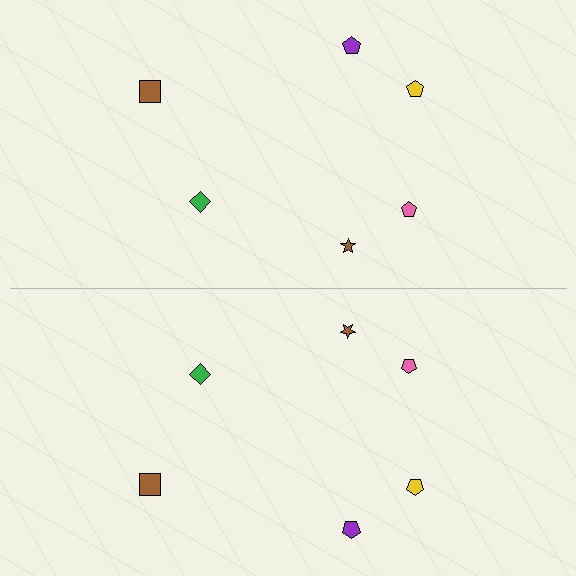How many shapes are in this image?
There are 12 shapes in this image.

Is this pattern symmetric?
Yes, this pattern has bilateral (reflection) symmetry.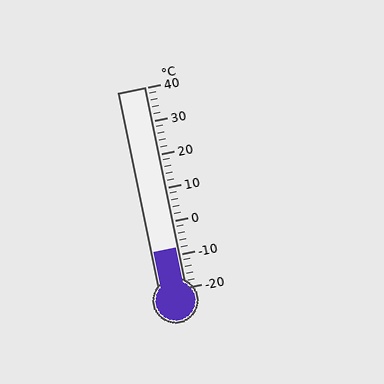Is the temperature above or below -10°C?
The temperature is above -10°C.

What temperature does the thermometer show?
The thermometer shows approximately -8°C.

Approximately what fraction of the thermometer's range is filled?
The thermometer is filled to approximately 20% of its range.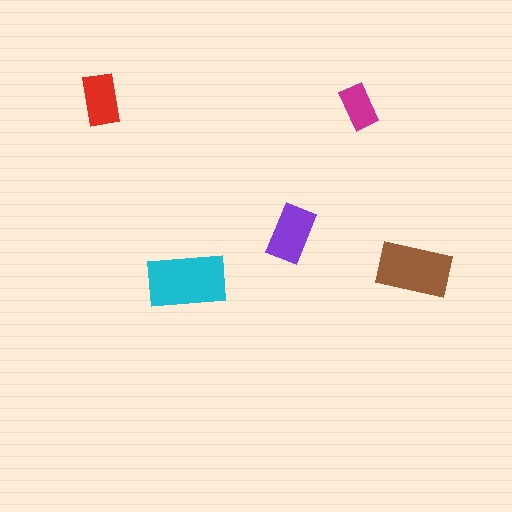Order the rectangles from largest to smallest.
the cyan one, the brown one, the purple one, the red one, the magenta one.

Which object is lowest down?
The cyan rectangle is bottommost.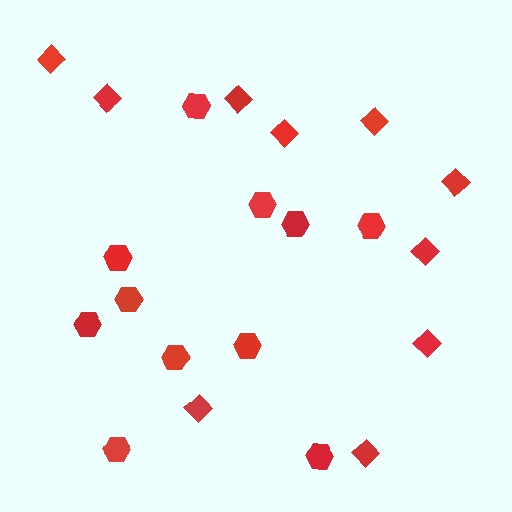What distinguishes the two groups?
There are 2 groups: one group of diamonds (10) and one group of hexagons (11).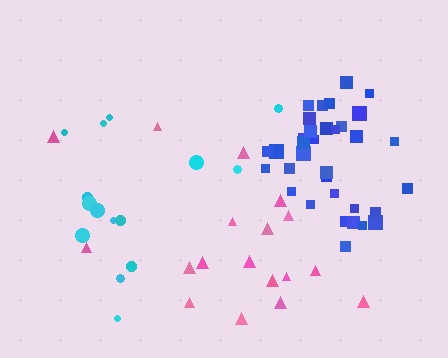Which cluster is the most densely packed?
Blue.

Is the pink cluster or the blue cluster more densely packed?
Blue.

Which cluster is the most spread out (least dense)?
Cyan.